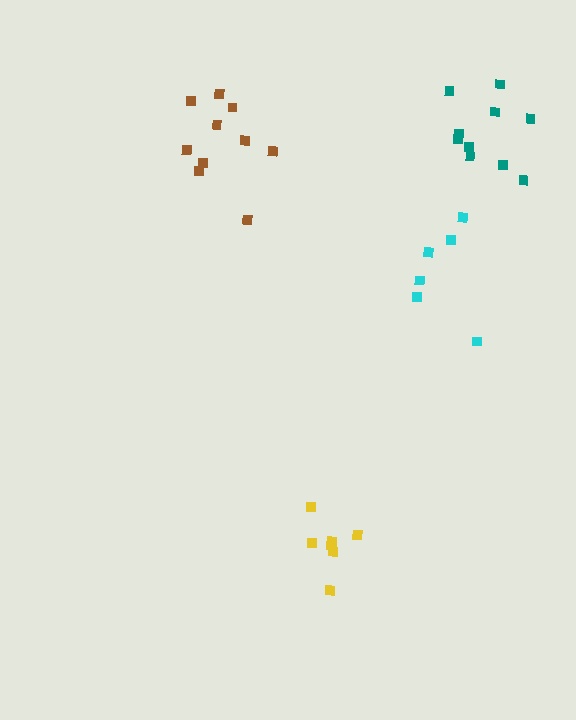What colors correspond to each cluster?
The clusters are colored: cyan, teal, brown, yellow.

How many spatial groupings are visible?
There are 4 spatial groupings.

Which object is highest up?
The brown cluster is topmost.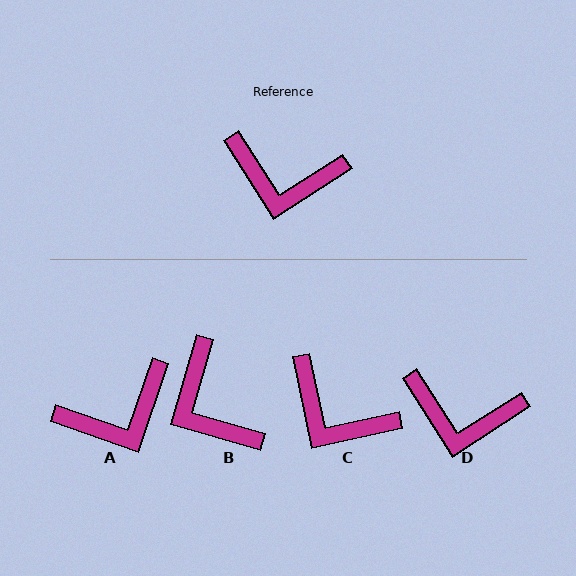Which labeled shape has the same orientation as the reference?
D.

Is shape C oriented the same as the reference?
No, it is off by about 21 degrees.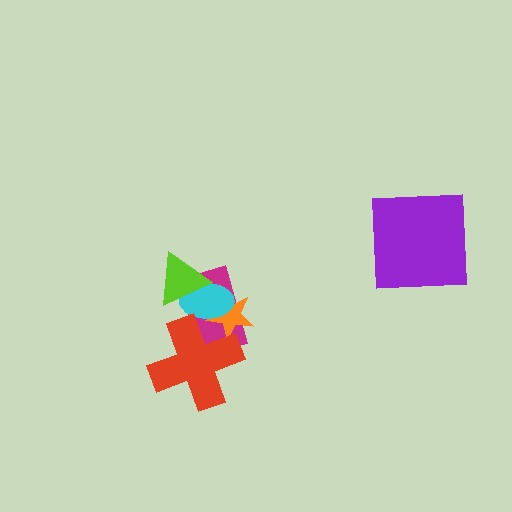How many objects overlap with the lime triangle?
2 objects overlap with the lime triangle.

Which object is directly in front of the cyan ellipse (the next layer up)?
The red cross is directly in front of the cyan ellipse.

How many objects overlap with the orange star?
3 objects overlap with the orange star.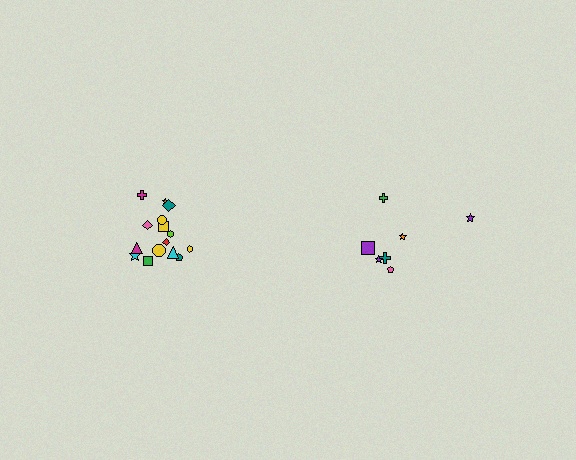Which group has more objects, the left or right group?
The left group.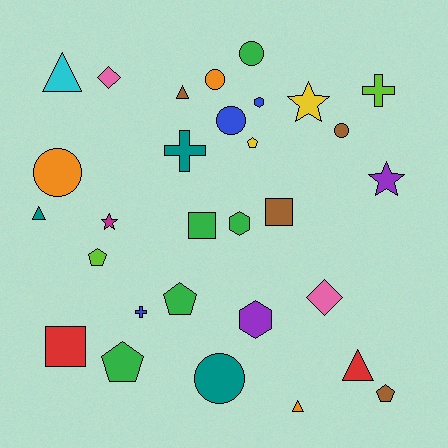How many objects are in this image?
There are 30 objects.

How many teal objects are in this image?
There are 3 teal objects.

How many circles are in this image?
There are 6 circles.